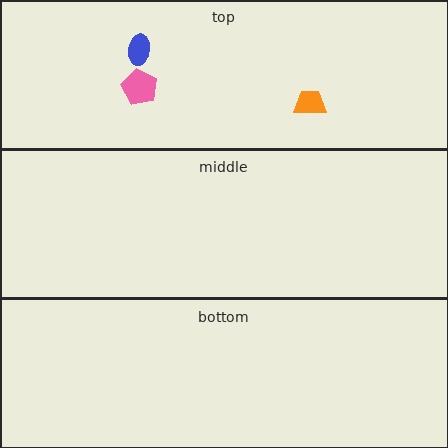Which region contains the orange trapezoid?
The top region.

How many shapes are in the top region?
3.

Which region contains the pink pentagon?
The top region.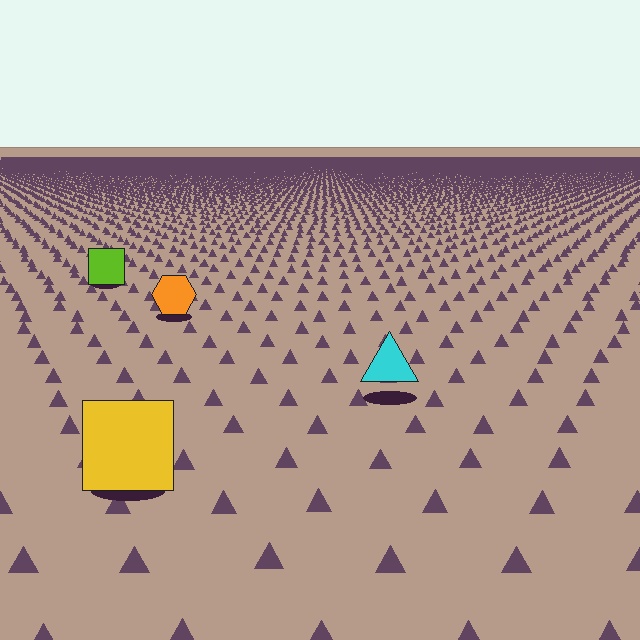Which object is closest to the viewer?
The yellow square is closest. The texture marks near it are larger and more spread out.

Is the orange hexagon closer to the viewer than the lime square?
Yes. The orange hexagon is closer — you can tell from the texture gradient: the ground texture is coarser near it.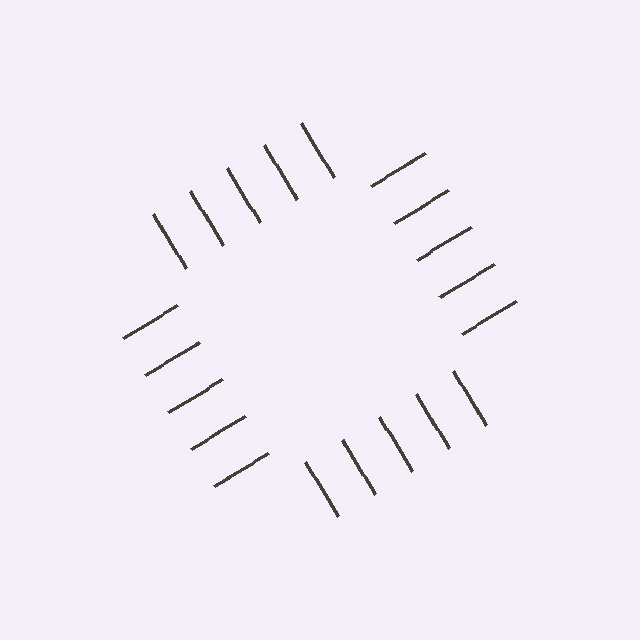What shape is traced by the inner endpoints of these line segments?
An illusory square — the line segments terminate on its edges but no continuous stroke is drawn.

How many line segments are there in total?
20 — 5 along each of the 4 edges.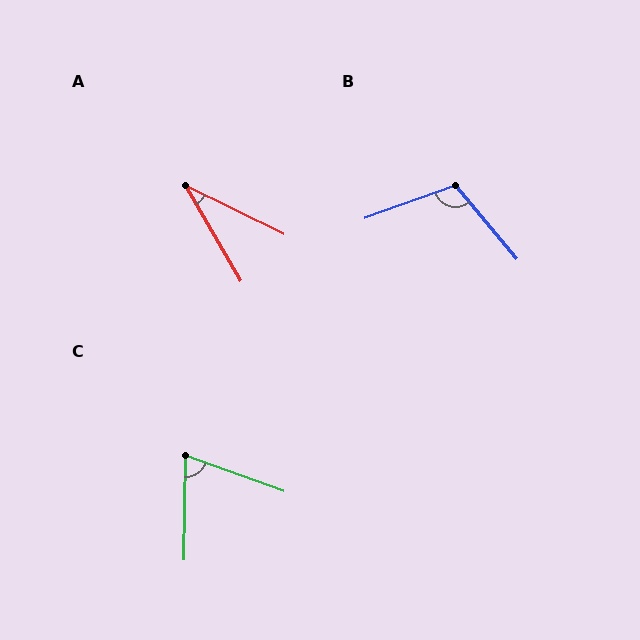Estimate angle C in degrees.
Approximately 71 degrees.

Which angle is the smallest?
A, at approximately 34 degrees.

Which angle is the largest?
B, at approximately 110 degrees.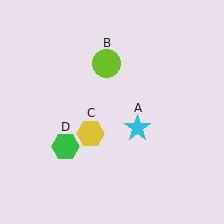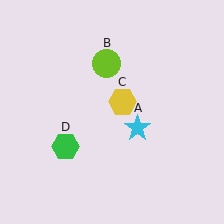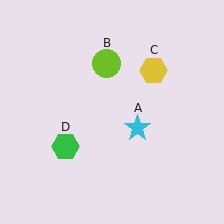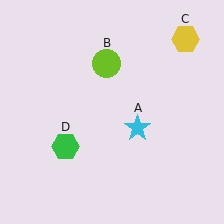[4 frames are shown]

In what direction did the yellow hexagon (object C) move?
The yellow hexagon (object C) moved up and to the right.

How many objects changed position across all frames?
1 object changed position: yellow hexagon (object C).